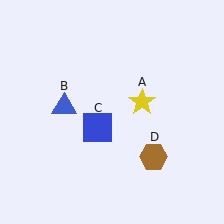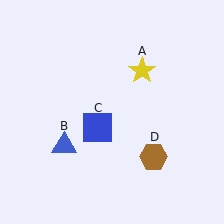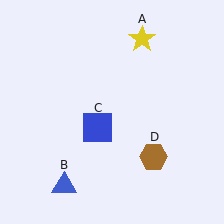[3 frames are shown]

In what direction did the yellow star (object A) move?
The yellow star (object A) moved up.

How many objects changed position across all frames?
2 objects changed position: yellow star (object A), blue triangle (object B).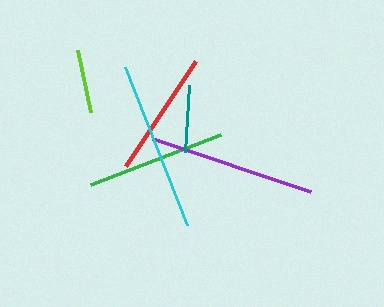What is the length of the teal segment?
The teal segment is approximately 67 pixels long.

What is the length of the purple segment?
The purple segment is approximately 167 pixels long.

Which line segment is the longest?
The cyan line is the longest at approximately 169 pixels.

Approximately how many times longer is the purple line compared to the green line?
The purple line is approximately 1.2 times the length of the green line.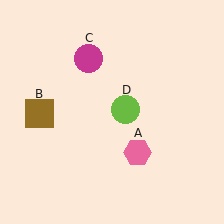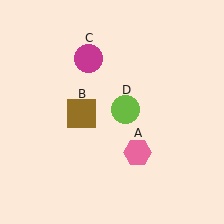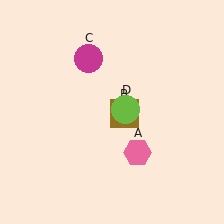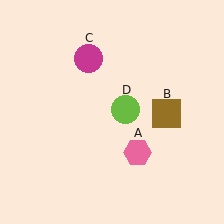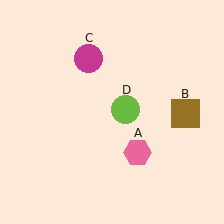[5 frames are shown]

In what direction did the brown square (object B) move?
The brown square (object B) moved right.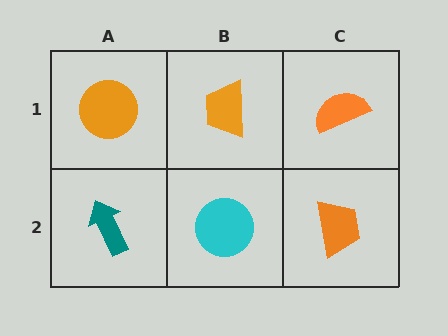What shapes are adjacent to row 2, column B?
An orange trapezoid (row 1, column B), a teal arrow (row 2, column A), an orange trapezoid (row 2, column C).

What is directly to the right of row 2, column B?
An orange trapezoid.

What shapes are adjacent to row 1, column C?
An orange trapezoid (row 2, column C), an orange trapezoid (row 1, column B).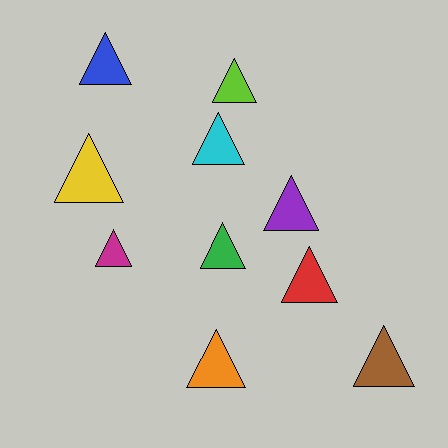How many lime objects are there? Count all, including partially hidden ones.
There is 1 lime object.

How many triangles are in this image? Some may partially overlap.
There are 10 triangles.